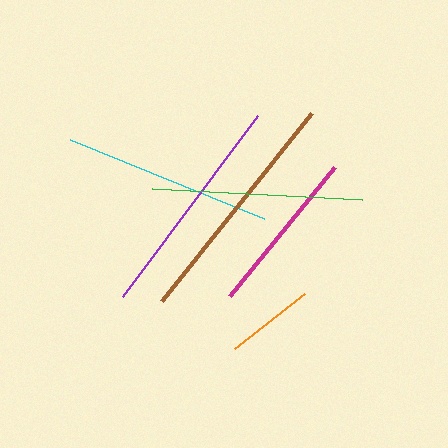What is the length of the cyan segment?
The cyan segment is approximately 210 pixels long.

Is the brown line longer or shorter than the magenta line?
The brown line is longer than the magenta line.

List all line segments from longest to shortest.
From longest to shortest: brown, purple, green, cyan, magenta, orange.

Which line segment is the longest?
The brown line is the longest at approximately 240 pixels.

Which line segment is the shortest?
The orange line is the shortest at approximately 88 pixels.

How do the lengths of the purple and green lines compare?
The purple and green lines are approximately the same length.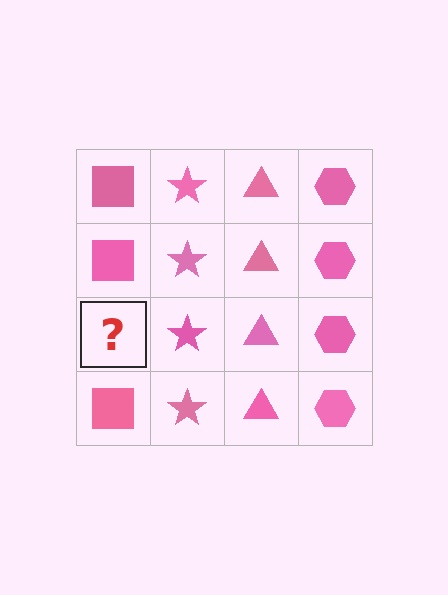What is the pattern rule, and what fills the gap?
The rule is that each column has a consistent shape. The gap should be filled with a pink square.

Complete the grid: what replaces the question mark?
The question mark should be replaced with a pink square.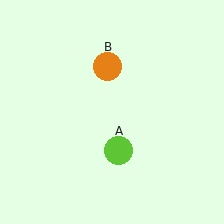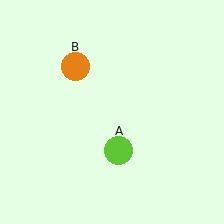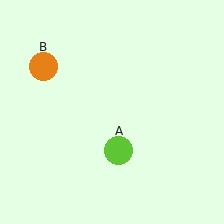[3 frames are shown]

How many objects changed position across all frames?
1 object changed position: orange circle (object B).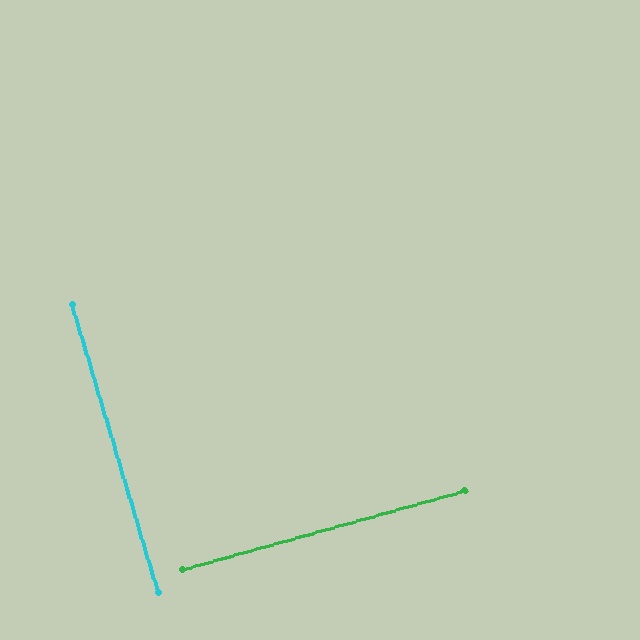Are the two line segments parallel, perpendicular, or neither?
Perpendicular — they meet at approximately 89°.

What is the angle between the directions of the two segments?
Approximately 89 degrees.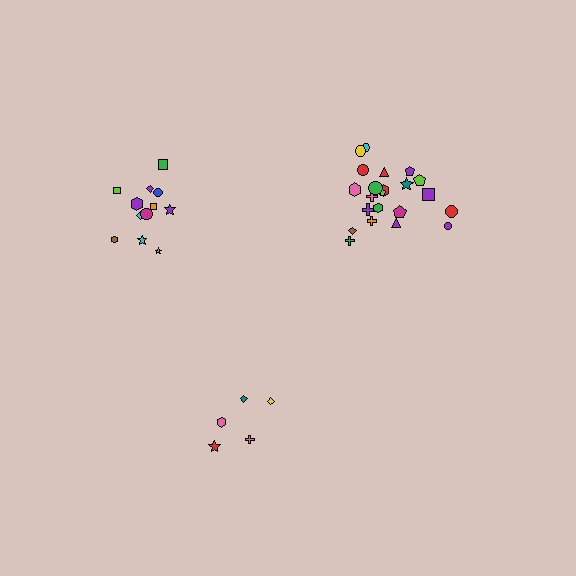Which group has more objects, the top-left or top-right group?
The top-right group.